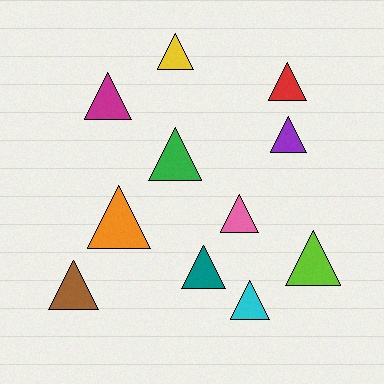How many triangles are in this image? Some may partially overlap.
There are 11 triangles.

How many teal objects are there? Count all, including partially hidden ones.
There is 1 teal object.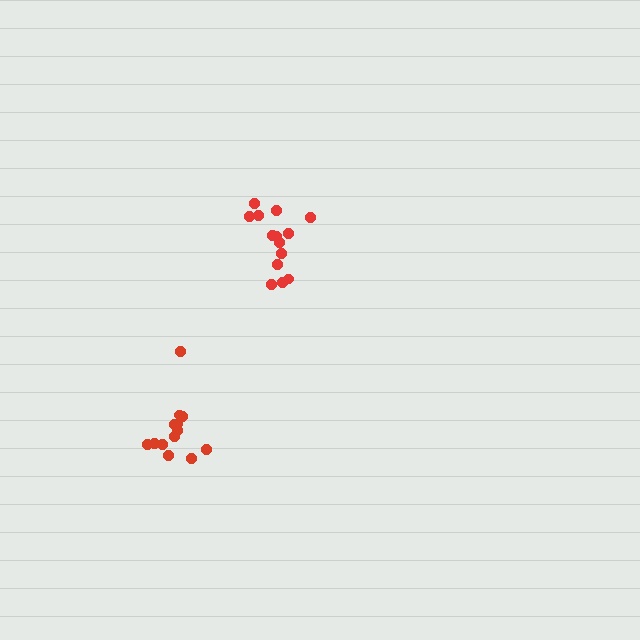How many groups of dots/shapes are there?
There are 2 groups.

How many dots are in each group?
Group 1: 14 dots, Group 2: 13 dots (27 total).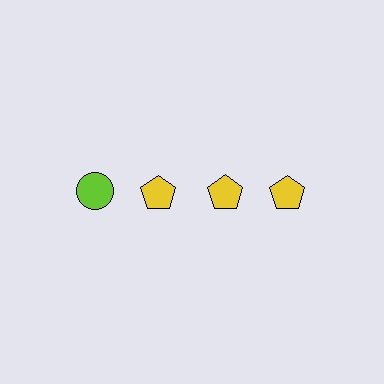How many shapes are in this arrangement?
There are 4 shapes arranged in a grid pattern.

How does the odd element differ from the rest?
It differs in both color (lime instead of yellow) and shape (circle instead of pentagon).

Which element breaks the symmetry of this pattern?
The lime circle in the top row, leftmost column breaks the symmetry. All other shapes are yellow pentagons.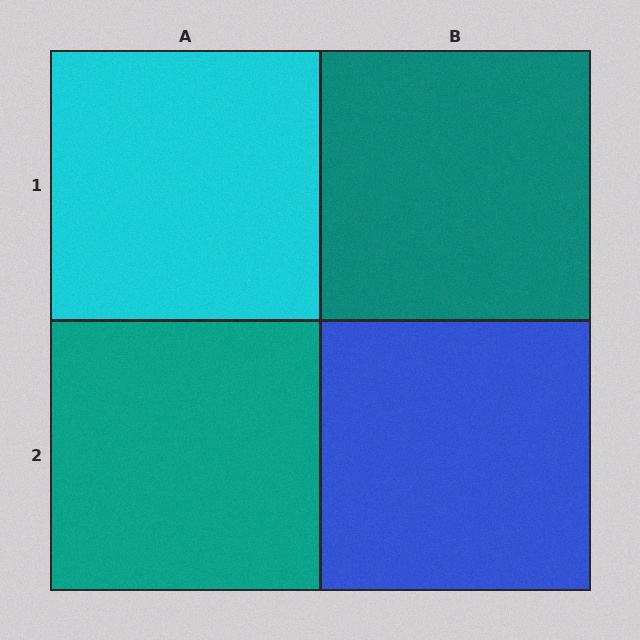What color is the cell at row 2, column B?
Blue.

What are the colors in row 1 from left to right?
Cyan, teal.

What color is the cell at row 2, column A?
Teal.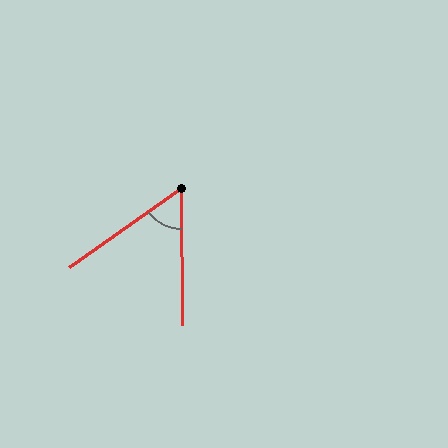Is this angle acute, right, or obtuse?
It is acute.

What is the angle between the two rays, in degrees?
Approximately 55 degrees.